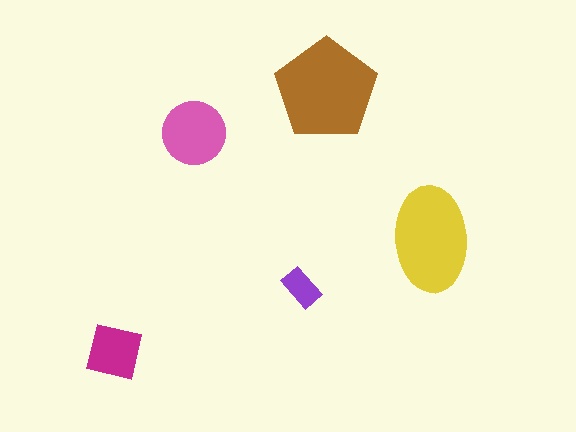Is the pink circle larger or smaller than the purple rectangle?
Larger.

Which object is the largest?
The brown pentagon.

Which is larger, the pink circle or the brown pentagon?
The brown pentagon.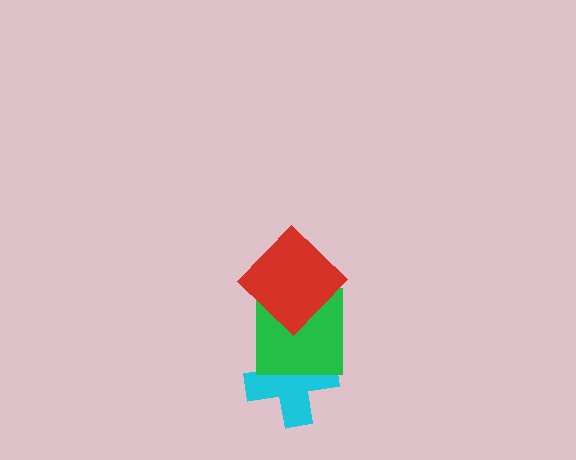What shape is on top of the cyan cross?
The green square is on top of the cyan cross.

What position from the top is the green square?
The green square is 2nd from the top.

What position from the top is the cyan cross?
The cyan cross is 3rd from the top.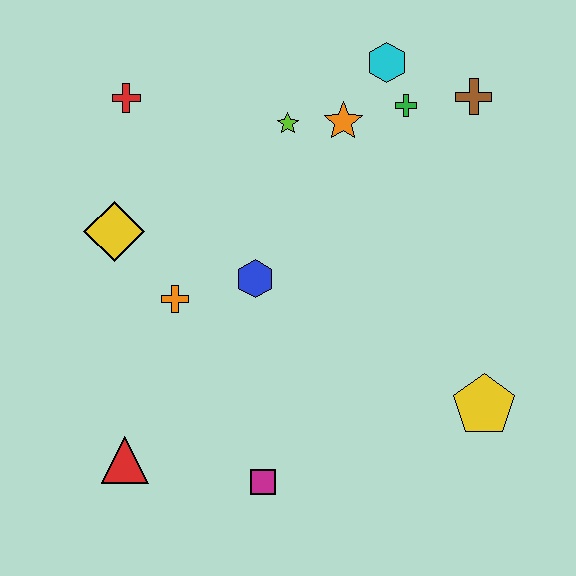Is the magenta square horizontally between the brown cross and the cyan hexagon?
No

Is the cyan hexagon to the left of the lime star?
No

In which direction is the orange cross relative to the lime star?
The orange cross is below the lime star.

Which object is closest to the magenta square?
The red triangle is closest to the magenta square.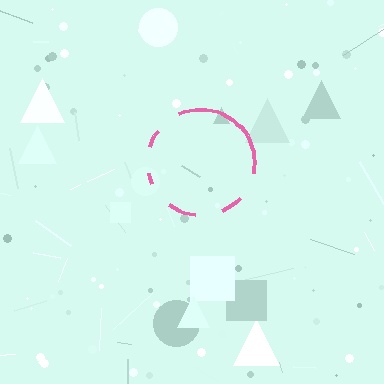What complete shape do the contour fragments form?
The contour fragments form a circle.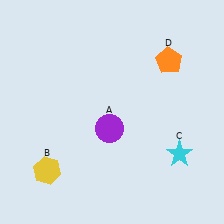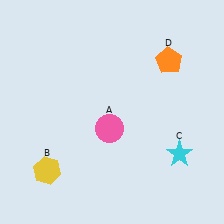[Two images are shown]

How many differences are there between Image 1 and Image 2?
There is 1 difference between the two images.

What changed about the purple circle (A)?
In Image 1, A is purple. In Image 2, it changed to pink.